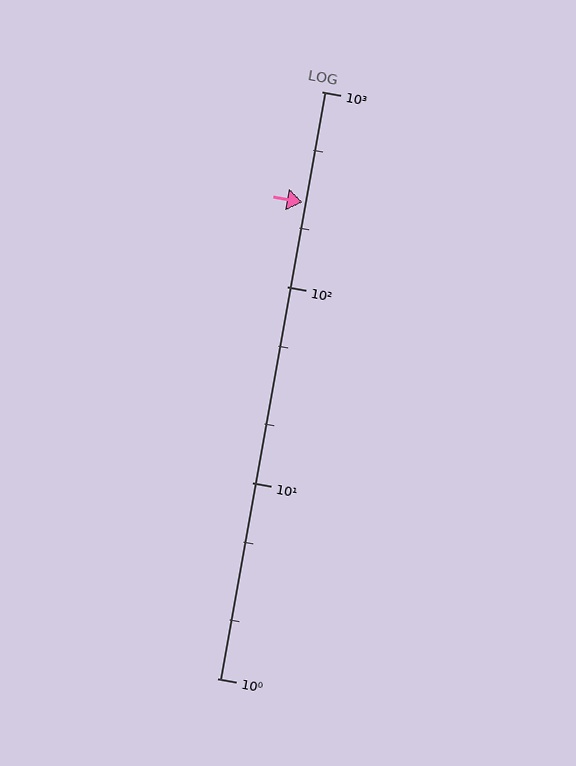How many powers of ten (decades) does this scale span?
The scale spans 3 decades, from 1 to 1000.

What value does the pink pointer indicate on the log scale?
The pointer indicates approximately 270.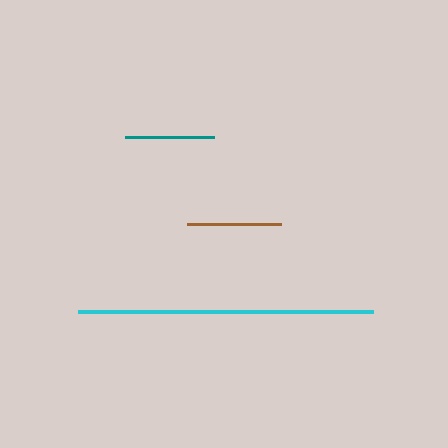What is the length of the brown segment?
The brown segment is approximately 94 pixels long.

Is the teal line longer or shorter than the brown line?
The brown line is longer than the teal line.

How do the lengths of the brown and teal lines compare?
The brown and teal lines are approximately the same length.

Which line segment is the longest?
The cyan line is the longest at approximately 296 pixels.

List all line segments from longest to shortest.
From longest to shortest: cyan, brown, teal.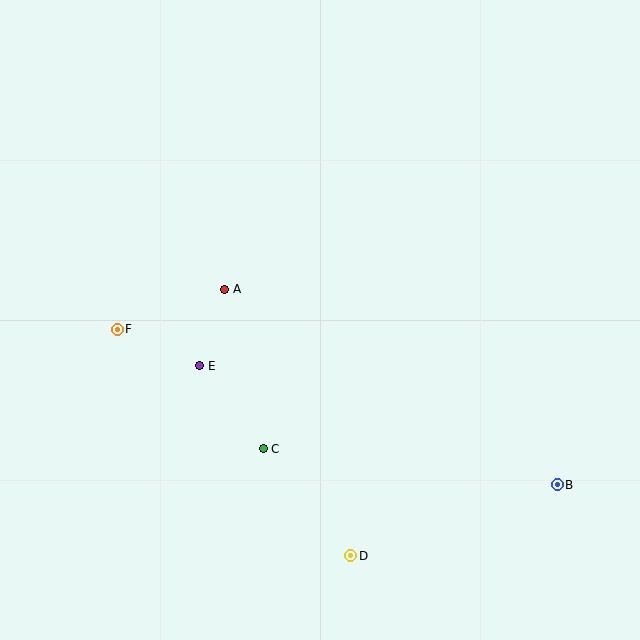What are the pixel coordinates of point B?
Point B is at (557, 485).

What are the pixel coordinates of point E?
Point E is at (200, 366).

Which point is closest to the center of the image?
Point A at (225, 289) is closest to the center.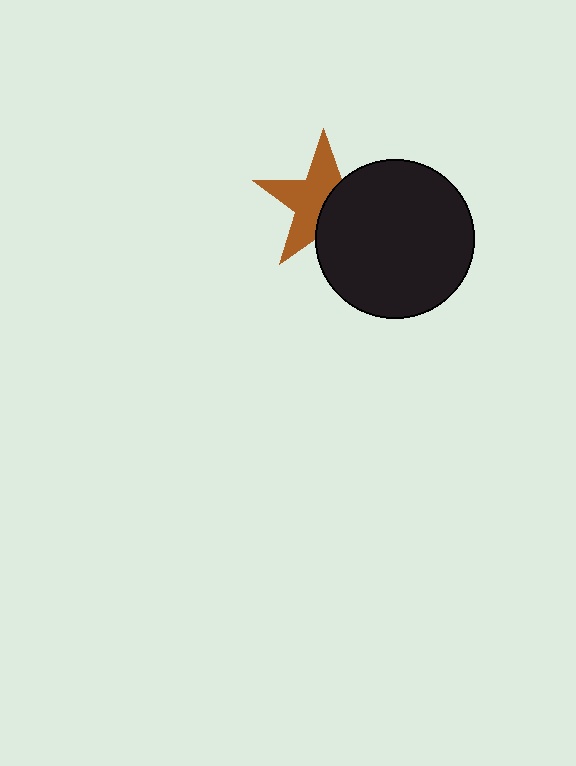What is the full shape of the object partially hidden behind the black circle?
The partially hidden object is a brown star.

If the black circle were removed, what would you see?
You would see the complete brown star.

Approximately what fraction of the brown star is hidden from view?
Roughly 43% of the brown star is hidden behind the black circle.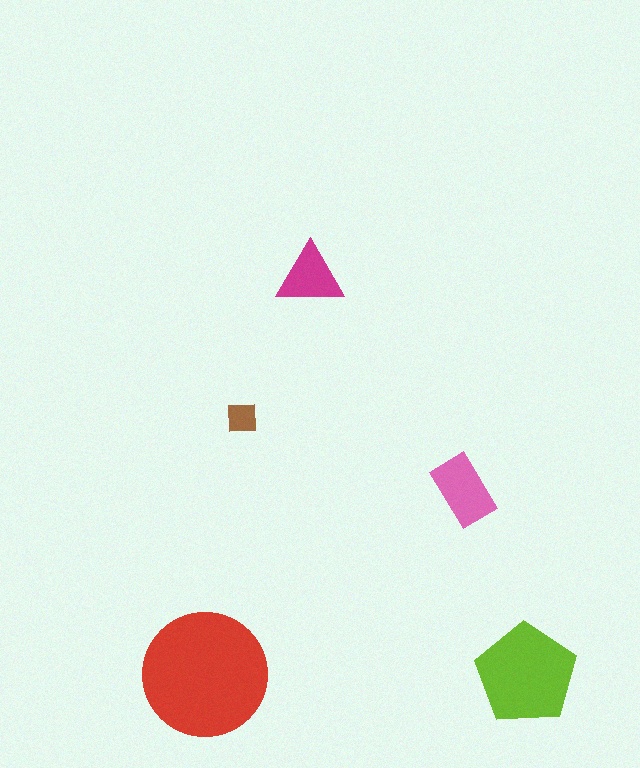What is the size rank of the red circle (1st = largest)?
1st.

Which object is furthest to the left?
The red circle is leftmost.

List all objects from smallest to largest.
The brown square, the magenta triangle, the pink rectangle, the lime pentagon, the red circle.